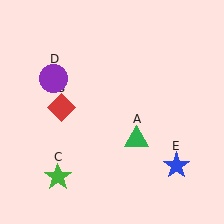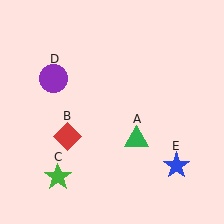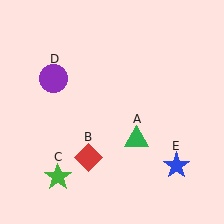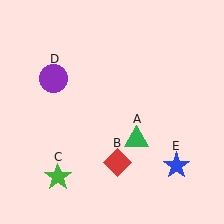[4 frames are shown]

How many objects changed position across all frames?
1 object changed position: red diamond (object B).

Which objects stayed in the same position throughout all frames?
Green triangle (object A) and green star (object C) and purple circle (object D) and blue star (object E) remained stationary.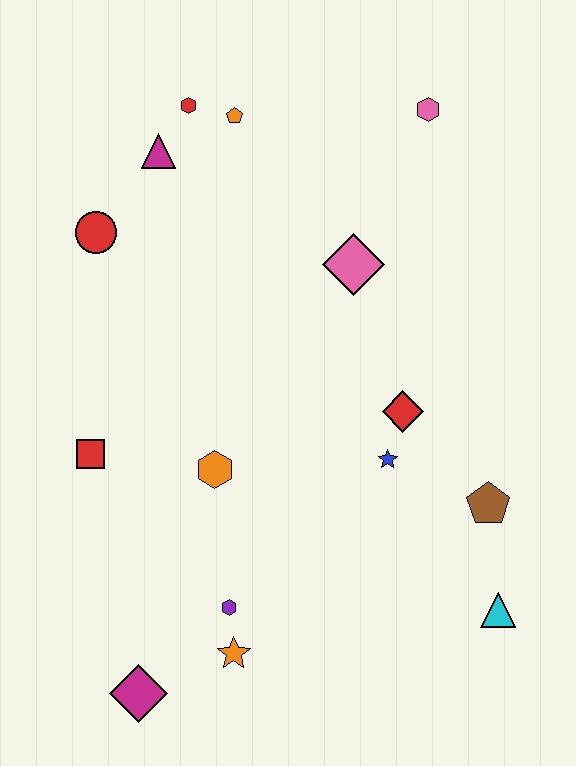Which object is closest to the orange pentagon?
The red hexagon is closest to the orange pentagon.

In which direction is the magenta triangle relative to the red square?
The magenta triangle is above the red square.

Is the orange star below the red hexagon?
Yes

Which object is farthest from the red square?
The pink hexagon is farthest from the red square.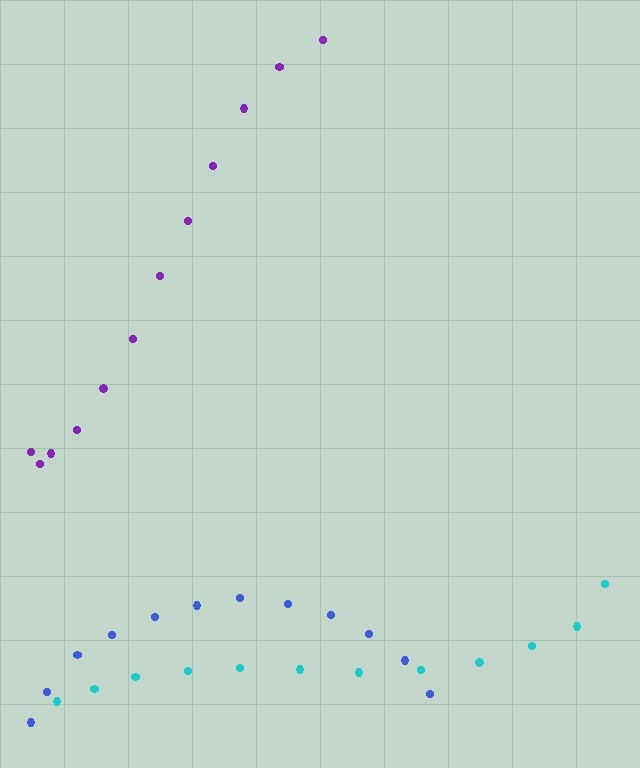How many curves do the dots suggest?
There are 3 distinct paths.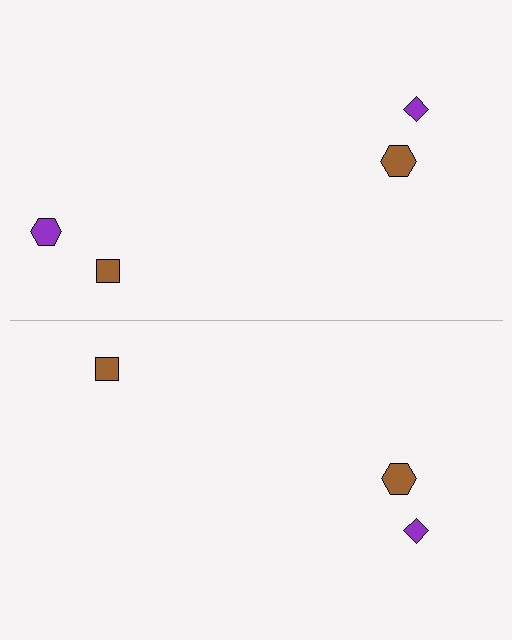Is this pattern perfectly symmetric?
No, the pattern is not perfectly symmetric. A purple hexagon is missing from the bottom side.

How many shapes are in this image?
There are 7 shapes in this image.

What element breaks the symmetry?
A purple hexagon is missing from the bottom side.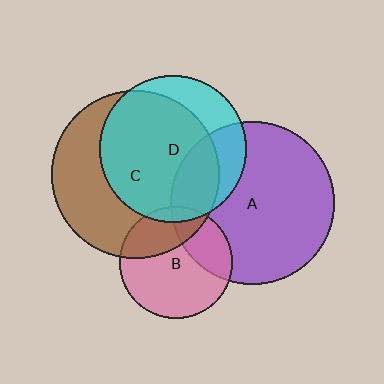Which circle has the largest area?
Circle C (brown).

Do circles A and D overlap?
Yes.